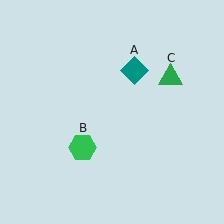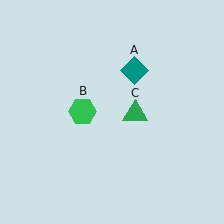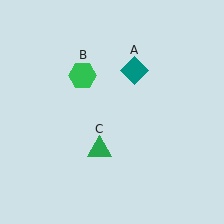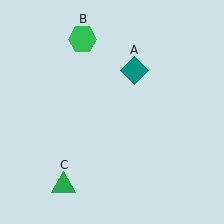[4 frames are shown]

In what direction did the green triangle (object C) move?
The green triangle (object C) moved down and to the left.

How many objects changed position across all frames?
2 objects changed position: green hexagon (object B), green triangle (object C).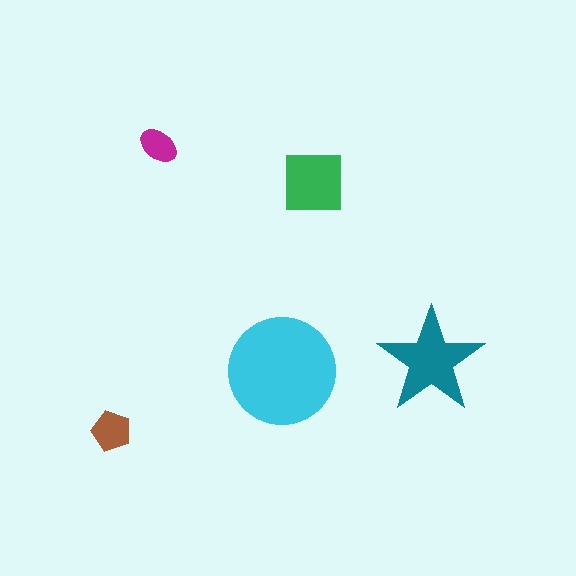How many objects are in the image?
There are 5 objects in the image.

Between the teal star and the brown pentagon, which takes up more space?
The teal star.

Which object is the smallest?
The magenta ellipse.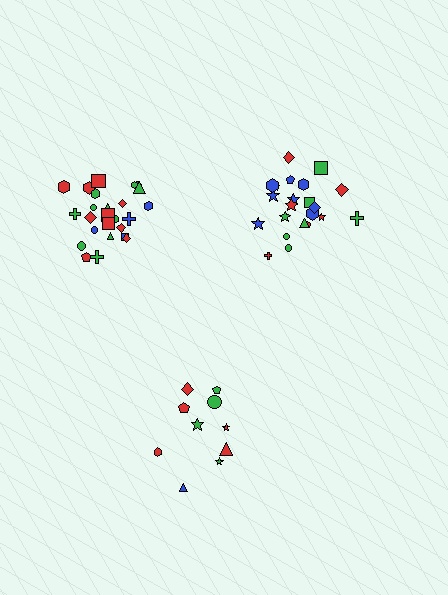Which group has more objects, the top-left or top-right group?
The top-left group.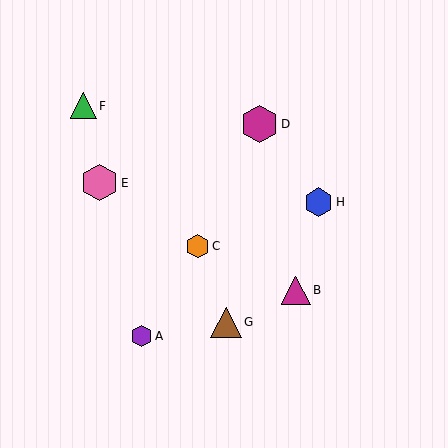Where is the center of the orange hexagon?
The center of the orange hexagon is at (198, 246).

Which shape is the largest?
The magenta hexagon (labeled D) is the largest.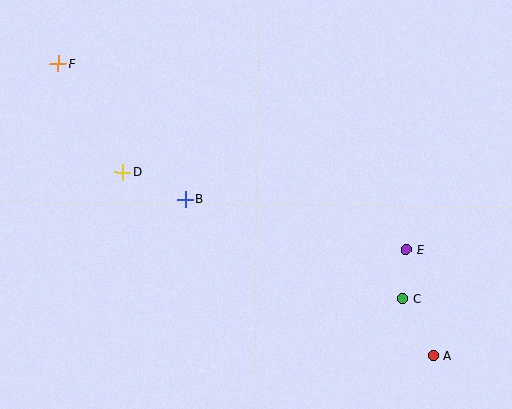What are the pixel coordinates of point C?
Point C is at (403, 299).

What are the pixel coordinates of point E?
Point E is at (406, 249).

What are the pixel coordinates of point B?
Point B is at (185, 200).